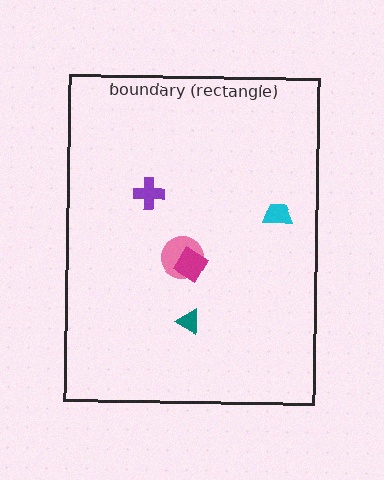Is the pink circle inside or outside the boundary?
Inside.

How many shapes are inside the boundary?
5 inside, 0 outside.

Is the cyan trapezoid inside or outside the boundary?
Inside.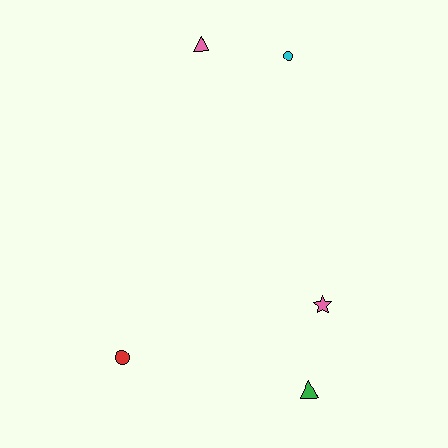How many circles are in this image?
There are 2 circles.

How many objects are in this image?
There are 5 objects.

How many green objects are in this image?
There is 1 green object.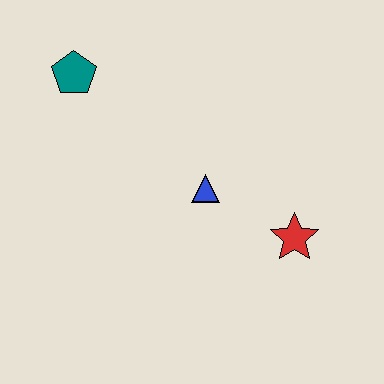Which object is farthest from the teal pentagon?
The red star is farthest from the teal pentagon.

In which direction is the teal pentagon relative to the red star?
The teal pentagon is to the left of the red star.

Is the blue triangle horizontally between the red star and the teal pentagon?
Yes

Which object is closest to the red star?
The blue triangle is closest to the red star.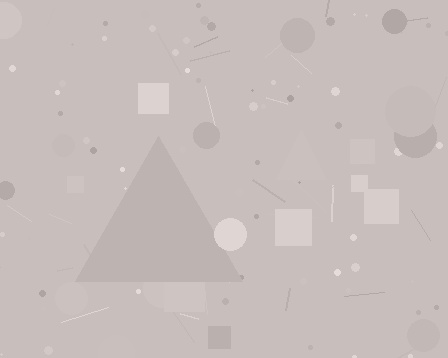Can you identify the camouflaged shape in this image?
The camouflaged shape is a triangle.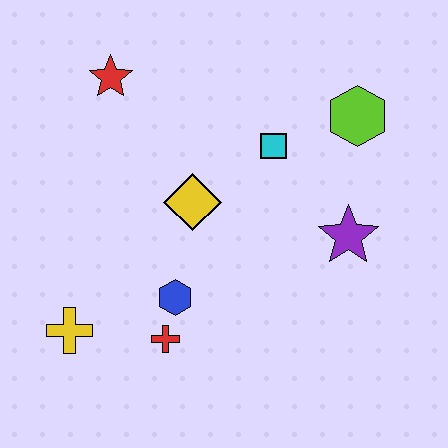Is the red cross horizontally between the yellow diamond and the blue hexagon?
No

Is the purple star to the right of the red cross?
Yes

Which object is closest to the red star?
The yellow diamond is closest to the red star.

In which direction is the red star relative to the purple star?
The red star is to the left of the purple star.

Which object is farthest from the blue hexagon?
The lime hexagon is farthest from the blue hexagon.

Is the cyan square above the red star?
No